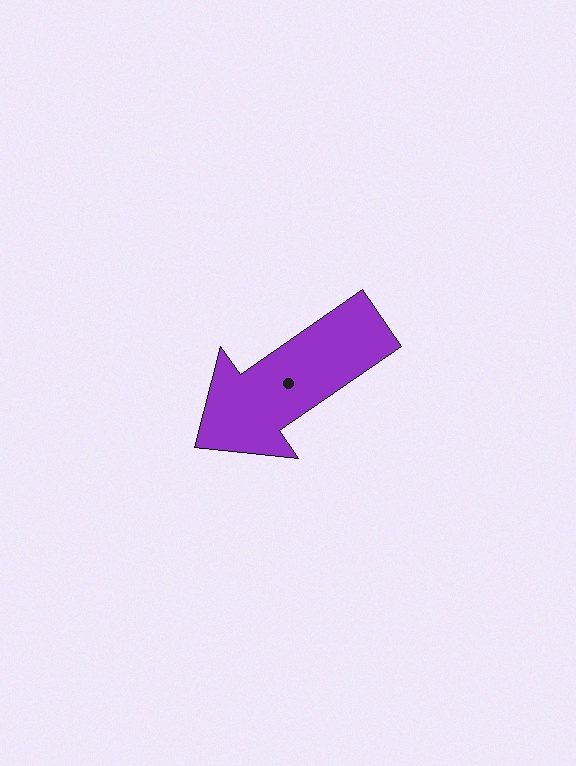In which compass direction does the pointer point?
Southwest.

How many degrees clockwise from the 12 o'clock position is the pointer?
Approximately 235 degrees.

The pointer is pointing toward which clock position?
Roughly 8 o'clock.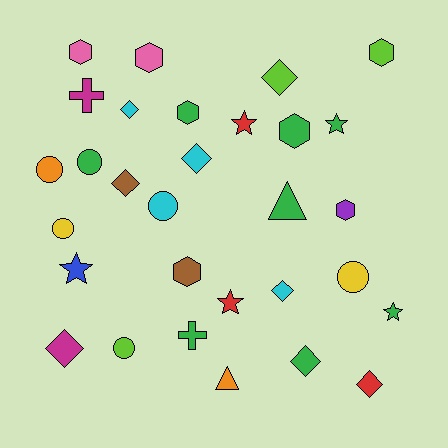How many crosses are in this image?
There are 2 crosses.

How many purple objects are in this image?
There is 1 purple object.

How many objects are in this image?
There are 30 objects.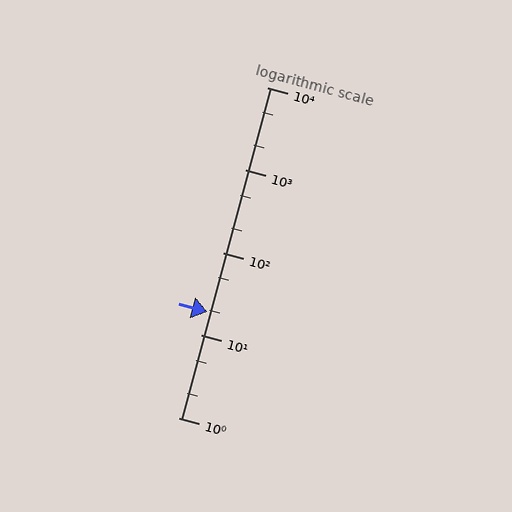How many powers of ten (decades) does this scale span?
The scale spans 4 decades, from 1 to 10000.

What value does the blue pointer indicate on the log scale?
The pointer indicates approximately 19.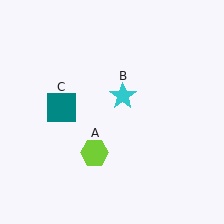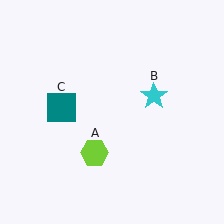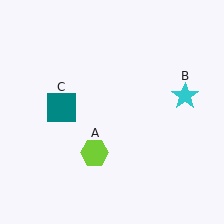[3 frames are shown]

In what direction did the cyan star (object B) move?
The cyan star (object B) moved right.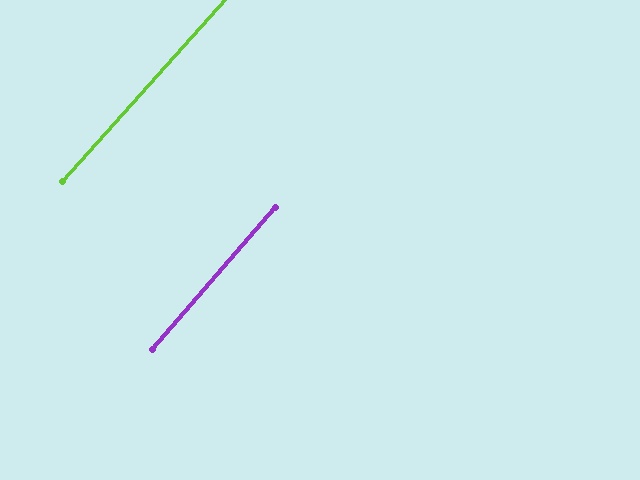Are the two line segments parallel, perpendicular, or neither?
Parallel — their directions differ by only 0.5°.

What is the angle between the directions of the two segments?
Approximately 1 degree.